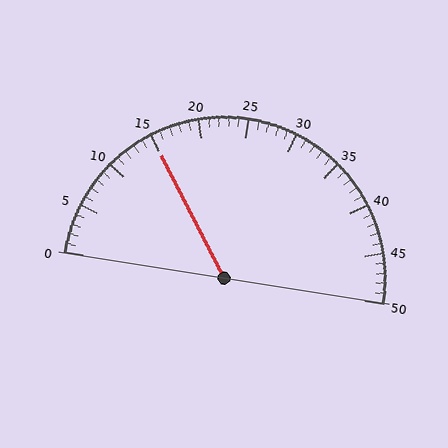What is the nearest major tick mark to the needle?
The nearest major tick mark is 15.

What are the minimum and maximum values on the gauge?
The gauge ranges from 0 to 50.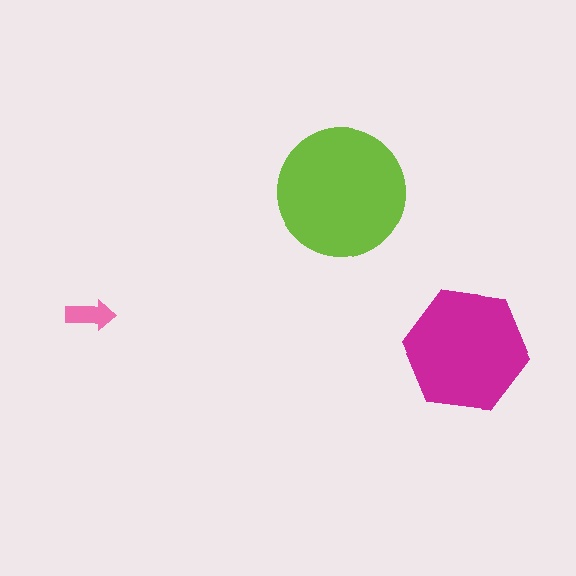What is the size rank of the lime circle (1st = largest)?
1st.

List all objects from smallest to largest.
The pink arrow, the magenta hexagon, the lime circle.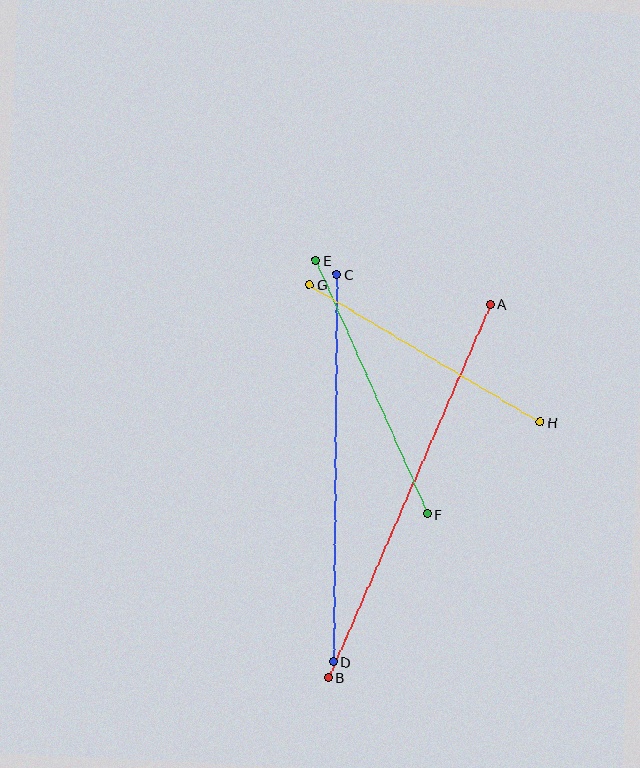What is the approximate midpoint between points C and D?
The midpoint is at approximately (335, 468) pixels.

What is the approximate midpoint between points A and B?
The midpoint is at approximately (409, 491) pixels.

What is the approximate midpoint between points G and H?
The midpoint is at approximately (425, 353) pixels.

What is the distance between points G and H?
The distance is approximately 269 pixels.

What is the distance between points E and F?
The distance is approximately 277 pixels.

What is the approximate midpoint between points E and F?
The midpoint is at approximately (371, 387) pixels.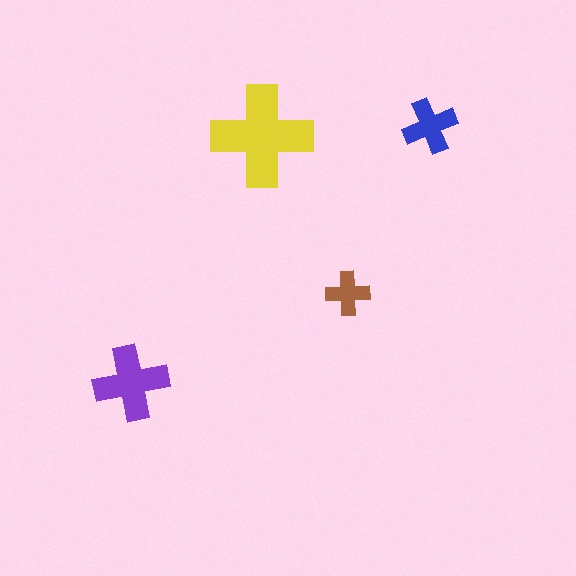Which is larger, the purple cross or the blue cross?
The purple one.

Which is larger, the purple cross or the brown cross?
The purple one.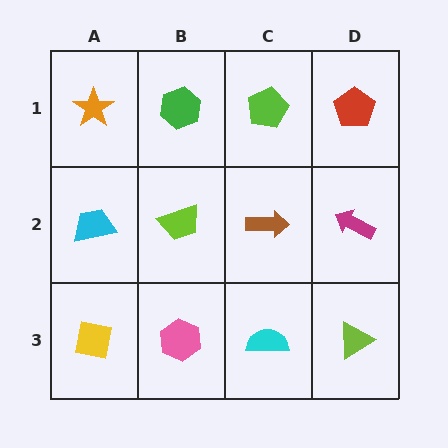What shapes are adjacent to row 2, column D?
A red pentagon (row 1, column D), a lime triangle (row 3, column D), a brown arrow (row 2, column C).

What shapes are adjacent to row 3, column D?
A magenta arrow (row 2, column D), a cyan semicircle (row 3, column C).